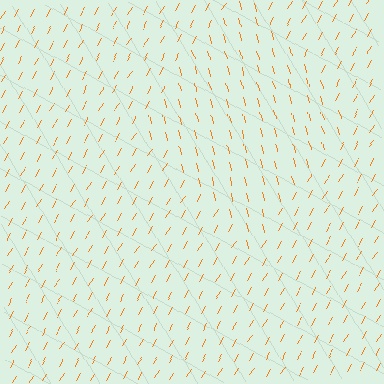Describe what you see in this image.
The image is filled with small orange line segments. A diamond region in the image has lines oriented differently from the surrounding lines, creating a visible texture boundary.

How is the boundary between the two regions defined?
The boundary is defined purely by a change in line orientation (approximately 45 degrees difference). All lines are the same color and thickness.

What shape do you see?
I see a diamond.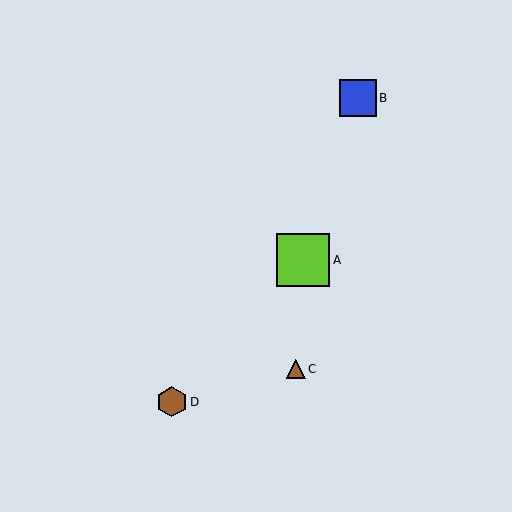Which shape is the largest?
The lime square (labeled A) is the largest.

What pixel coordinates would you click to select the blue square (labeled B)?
Click at (358, 98) to select the blue square B.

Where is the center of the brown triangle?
The center of the brown triangle is at (296, 369).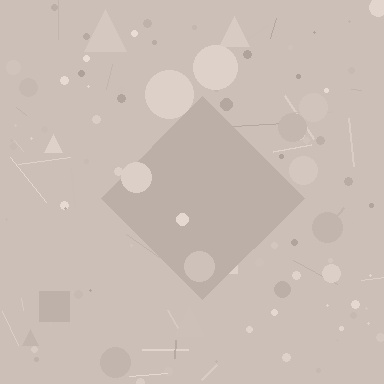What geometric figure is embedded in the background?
A diamond is embedded in the background.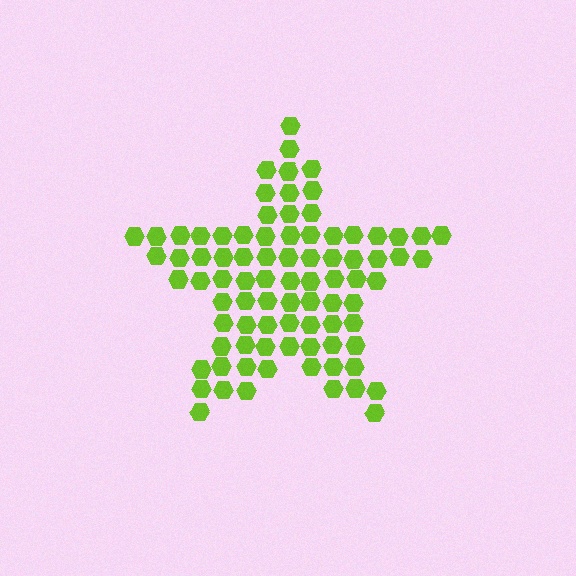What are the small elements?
The small elements are hexagons.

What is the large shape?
The large shape is a star.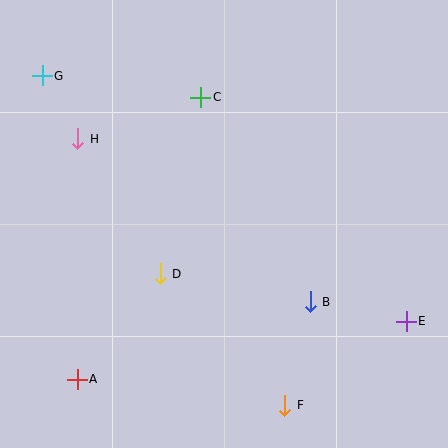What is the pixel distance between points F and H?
The distance between F and H is 338 pixels.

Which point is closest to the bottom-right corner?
Point E is closest to the bottom-right corner.